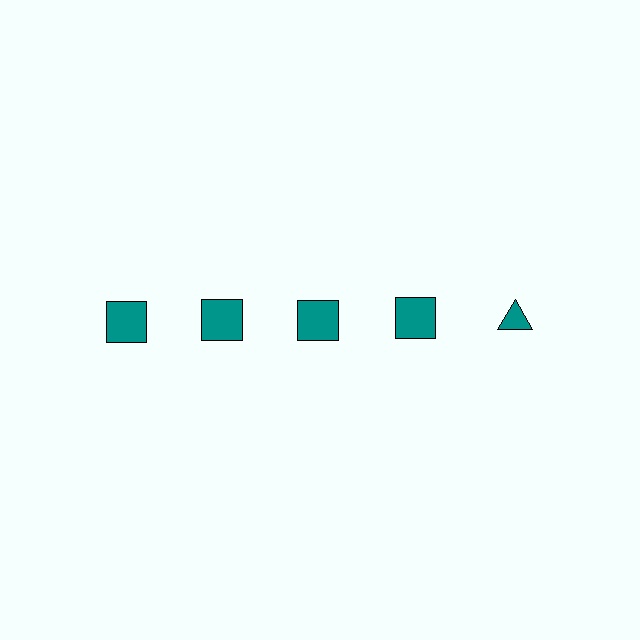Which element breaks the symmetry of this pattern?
The teal triangle in the top row, rightmost column breaks the symmetry. All other shapes are teal squares.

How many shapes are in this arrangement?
There are 5 shapes arranged in a grid pattern.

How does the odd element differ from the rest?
It has a different shape: triangle instead of square.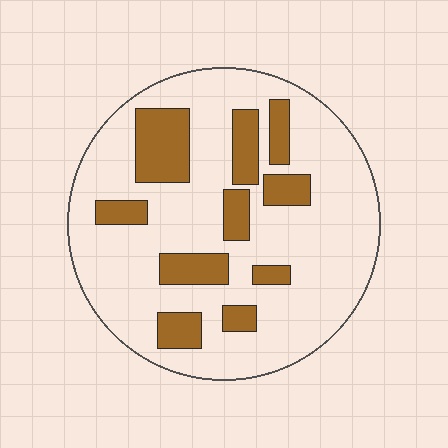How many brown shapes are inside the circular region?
10.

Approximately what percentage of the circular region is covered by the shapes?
Approximately 25%.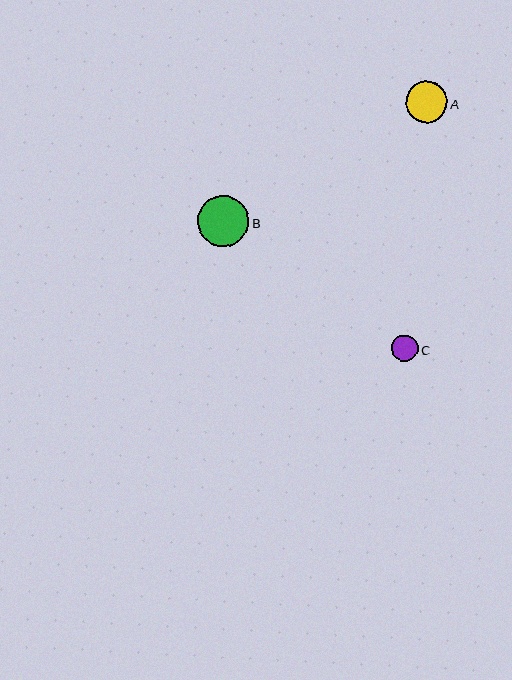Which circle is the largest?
Circle B is the largest with a size of approximately 51 pixels.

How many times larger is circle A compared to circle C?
Circle A is approximately 1.6 times the size of circle C.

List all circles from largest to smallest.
From largest to smallest: B, A, C.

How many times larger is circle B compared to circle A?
Circle B is approximately 1.2 times the size of circle A.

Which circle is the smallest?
Circle C is the smallest with a size of approximately 27 pixels.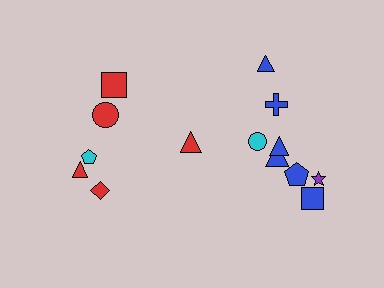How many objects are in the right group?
There are 8 objects.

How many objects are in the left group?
There are 6 objects.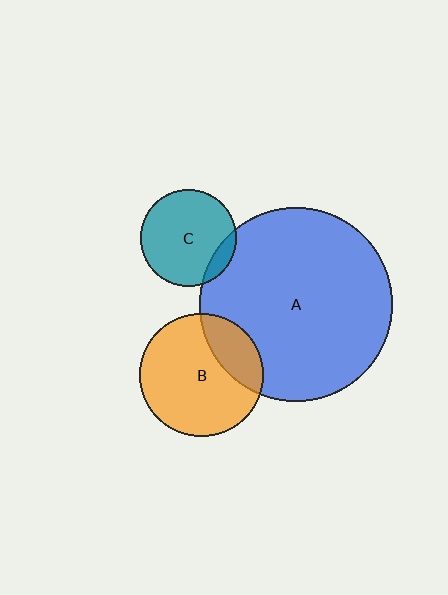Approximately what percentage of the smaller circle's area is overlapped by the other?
Approximately 10%.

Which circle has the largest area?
Circle A (blue).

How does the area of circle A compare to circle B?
Approximately 2.4 times.